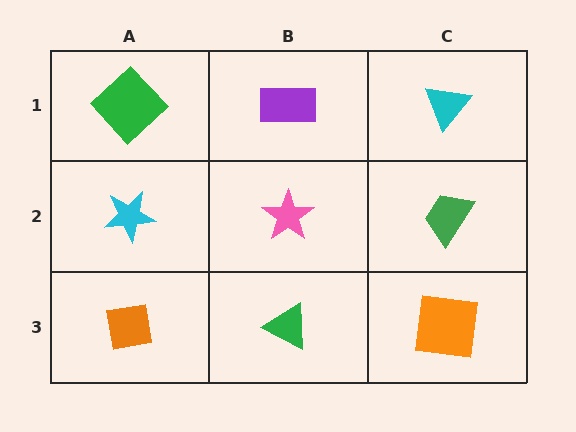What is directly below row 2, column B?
A green triangle.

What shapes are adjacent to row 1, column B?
A pink star (row 2, column B), a green diamond (row 1, column A), a cyan triangle (row 1, column C).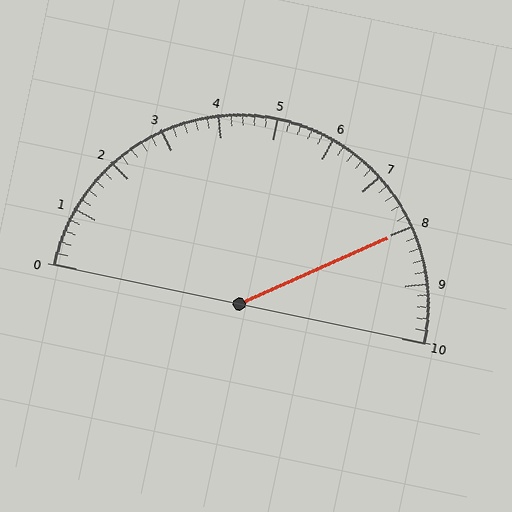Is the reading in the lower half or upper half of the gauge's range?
The reading is in the upper half of the range (0 to 10).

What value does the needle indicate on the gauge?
The needle indicates approximately 8.0.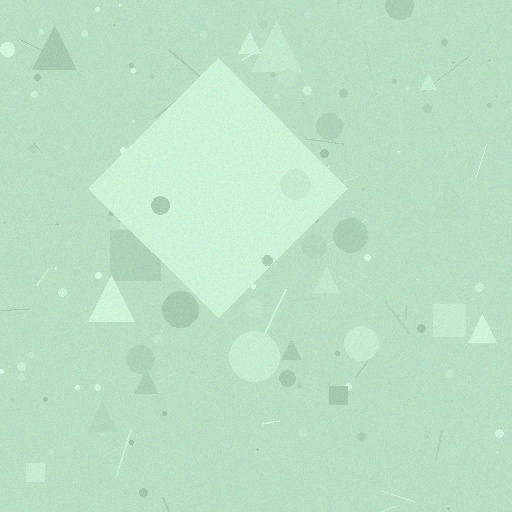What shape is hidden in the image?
A diamond is hidden in the image.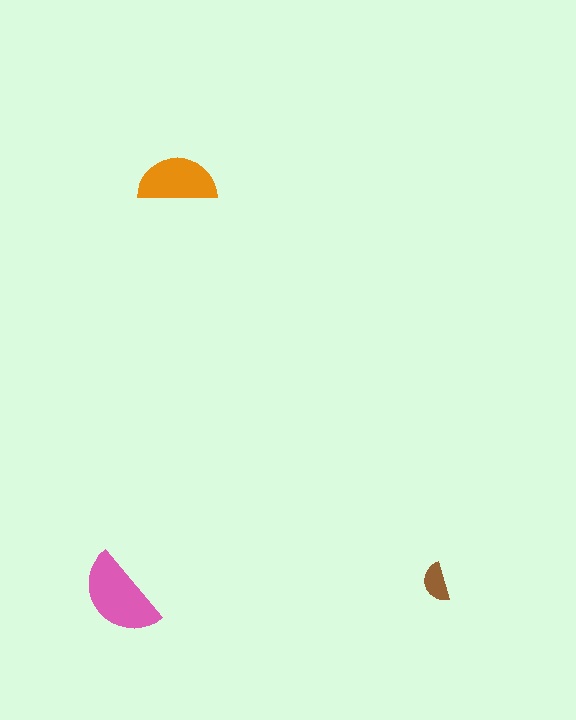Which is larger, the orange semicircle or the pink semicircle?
The pink one.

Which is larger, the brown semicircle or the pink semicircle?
The pink one.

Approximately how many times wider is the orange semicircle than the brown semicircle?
About 2 times wider.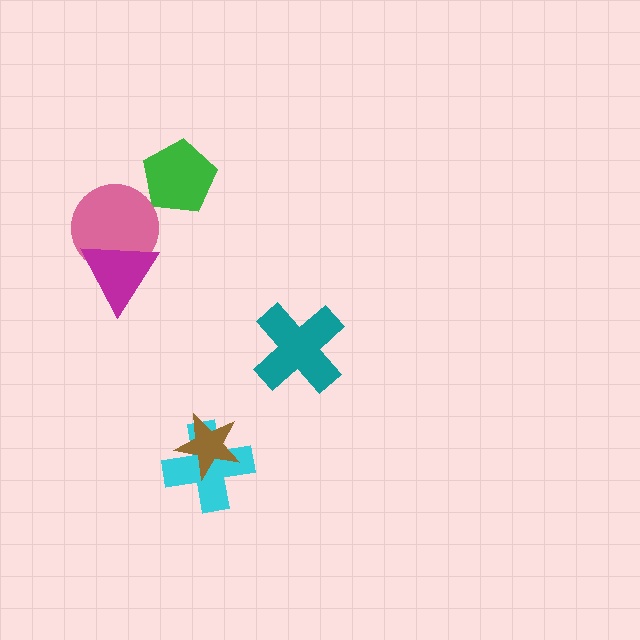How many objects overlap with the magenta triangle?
1 object overlaps with the magenta triangle.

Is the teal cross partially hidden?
No, no other shape covers it.